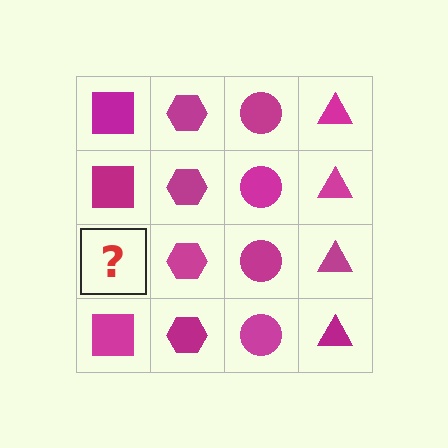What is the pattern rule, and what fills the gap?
The rule is that each column has a consistent shape. The gap should be filled with a magenta square.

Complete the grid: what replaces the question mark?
The question mark should be replaced with a magenta square.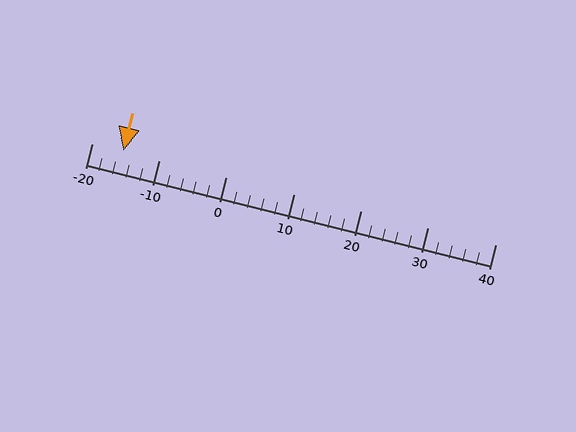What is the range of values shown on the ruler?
The ruler shows values from -20 to 40.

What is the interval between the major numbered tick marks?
The major tick marks are spaced 10 units apart.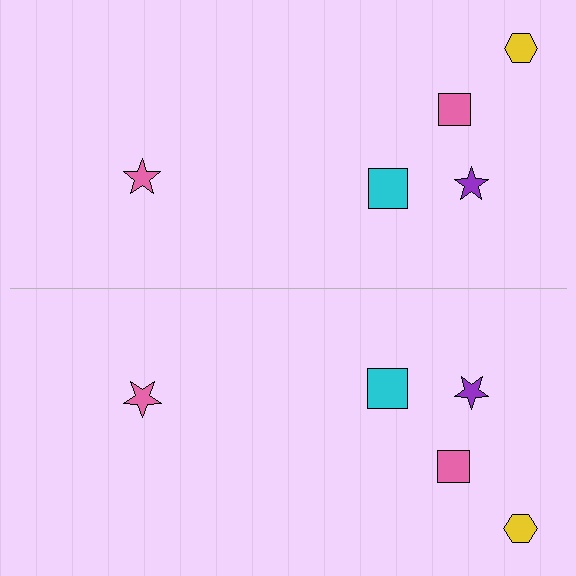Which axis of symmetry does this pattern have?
The pattern has a horizontal axis of symmetry running through the center of the image.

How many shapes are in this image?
There are 10 shapes in this image.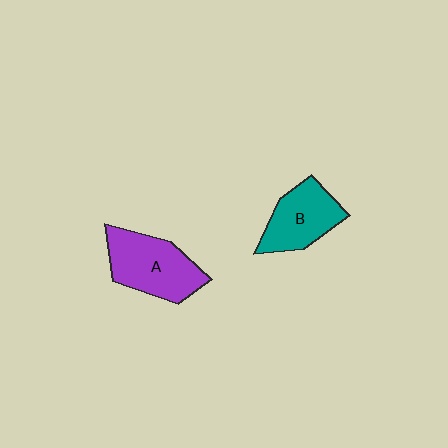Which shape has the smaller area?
Shape B (teal).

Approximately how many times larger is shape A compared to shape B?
Approximately 1.2 times.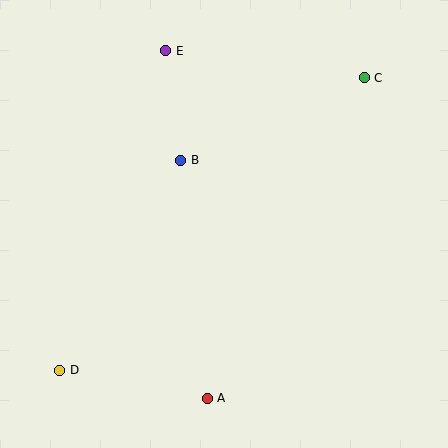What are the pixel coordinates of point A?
Point A is at (207, 398).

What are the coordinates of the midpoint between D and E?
The midpoint between D and E is at (113, 211).